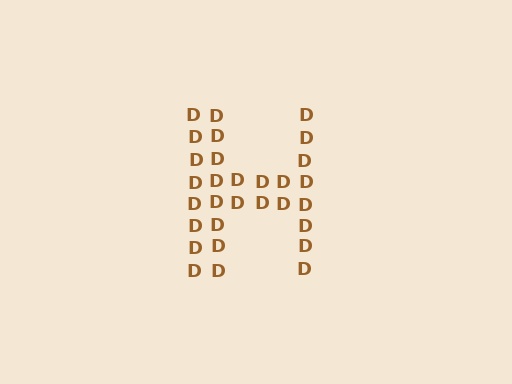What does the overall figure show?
The overall figure shows the letter H.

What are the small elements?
The small elements are letter D's.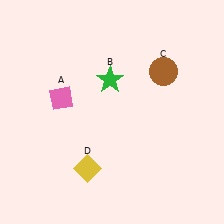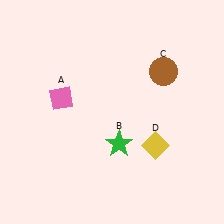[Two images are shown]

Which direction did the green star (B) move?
The green star (B) moved down.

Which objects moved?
The objects that moved are: the green star (B), the yellow diamond (D).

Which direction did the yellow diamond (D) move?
The yellow diamond (D) moved right.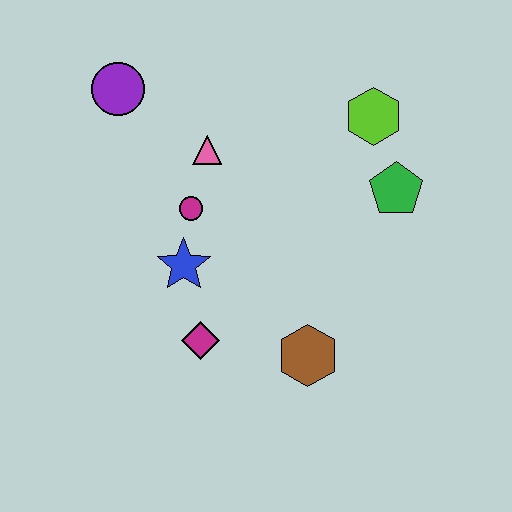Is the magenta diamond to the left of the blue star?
No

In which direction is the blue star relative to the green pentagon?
The blue star is to the left of the green pentagon.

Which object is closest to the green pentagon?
The lime hexagon is closest to the green pentagon.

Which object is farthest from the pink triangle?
The brown hexagon is farthest from the pink triangle.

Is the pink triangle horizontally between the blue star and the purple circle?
No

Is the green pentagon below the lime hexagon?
Yes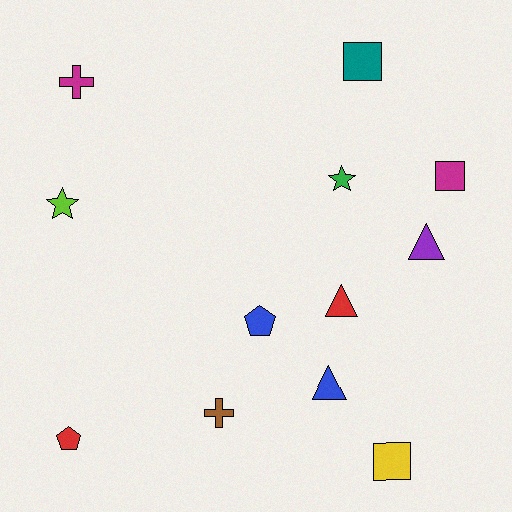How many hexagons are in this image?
There are no hexagons.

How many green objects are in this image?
There is 1 green object.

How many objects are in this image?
There are 12 objects.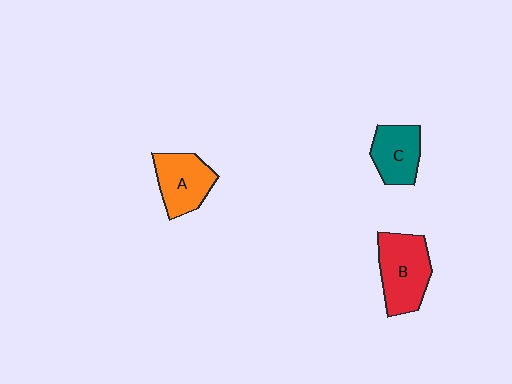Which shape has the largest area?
Shape B (red).